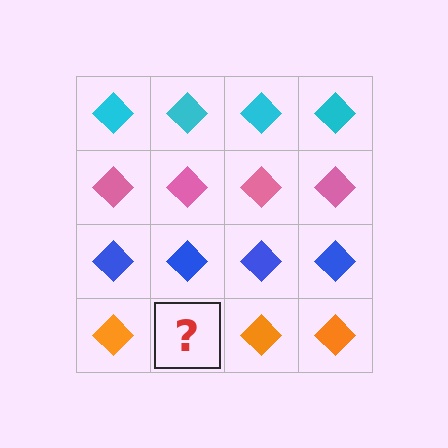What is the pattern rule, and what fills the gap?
The rule is that each row has a consistent color. The gap should be filled with an orange diamond.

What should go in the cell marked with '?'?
The missing cell should contain an orange diamond.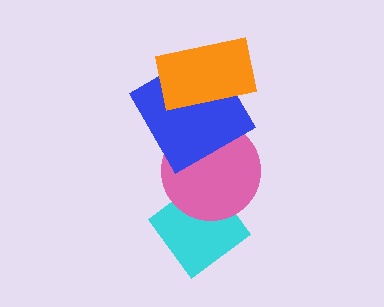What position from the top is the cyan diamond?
The cyan diamond is 4th from the top.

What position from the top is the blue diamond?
The blue diamond is 2nd from the top.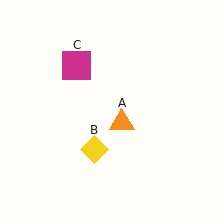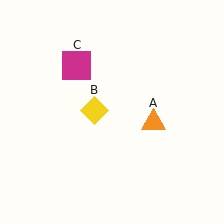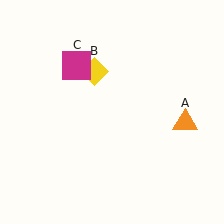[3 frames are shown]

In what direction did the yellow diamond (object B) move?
The yellow diamond (object B) moved up.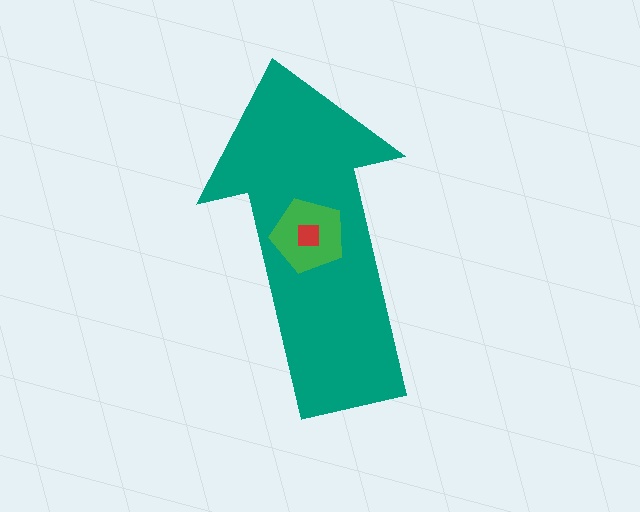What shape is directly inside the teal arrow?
The green pentagon.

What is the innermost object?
The red square.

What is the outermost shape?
The teal arrow.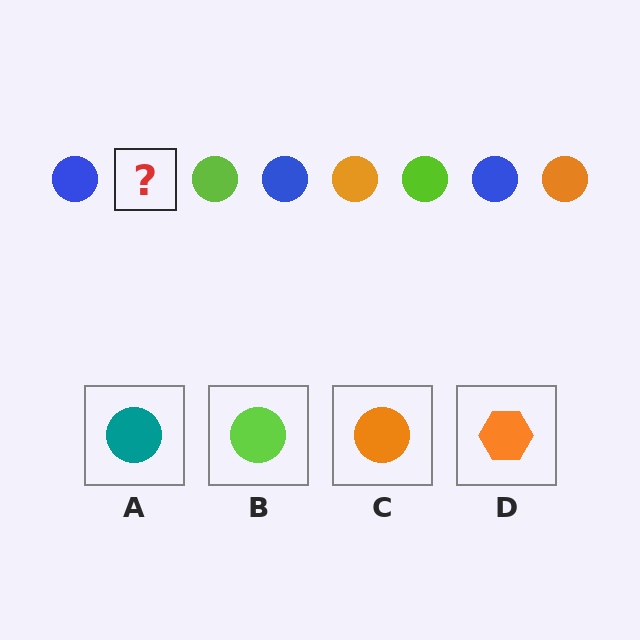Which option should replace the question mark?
Option C.